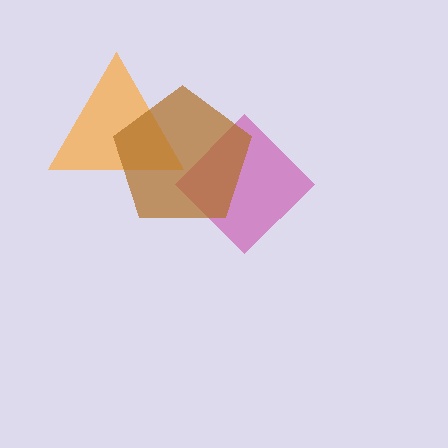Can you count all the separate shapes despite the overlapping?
Yes, there are 3 separate shapes.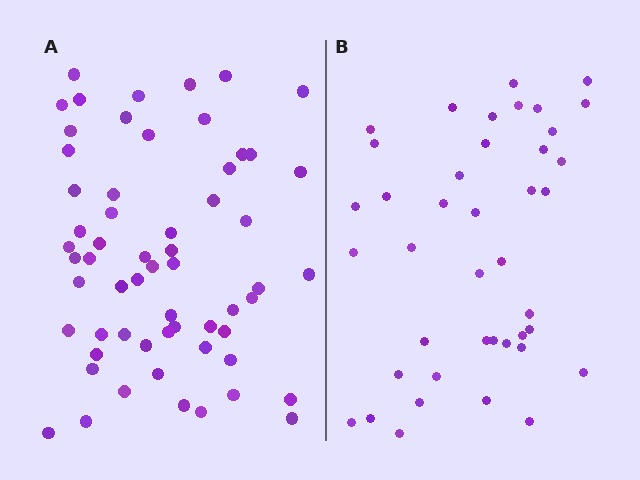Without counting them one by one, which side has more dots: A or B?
Region A (the left region) has more dots.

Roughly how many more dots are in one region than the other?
Region A has approximately 20 more dots than region B.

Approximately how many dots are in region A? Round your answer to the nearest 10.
About 60 dots.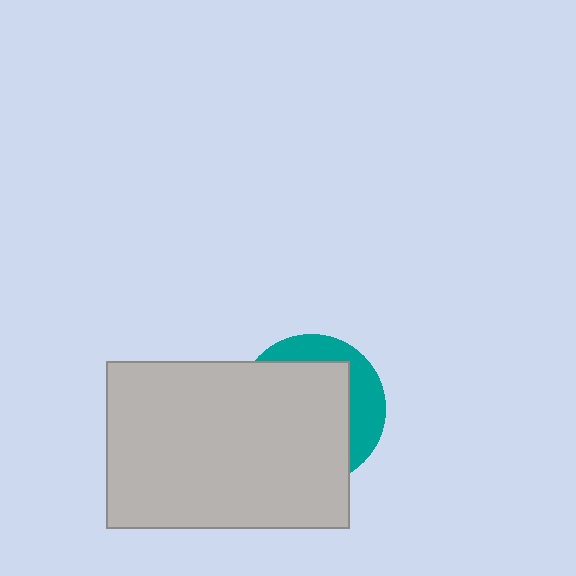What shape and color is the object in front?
The object in front is a light gray rectangle.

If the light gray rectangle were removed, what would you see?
You would see the complete teal circle.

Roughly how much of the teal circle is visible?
A small part of it is visible (roughly 30%).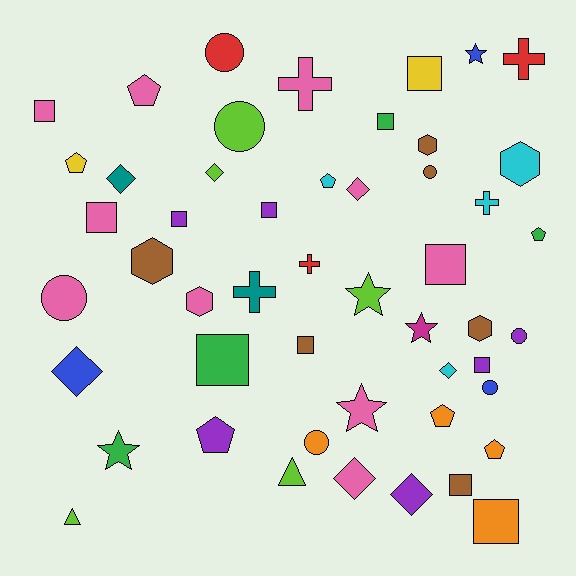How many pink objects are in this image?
There are 10 pink objects.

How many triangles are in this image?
There are 2 triangles.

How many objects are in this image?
There are 50 objects.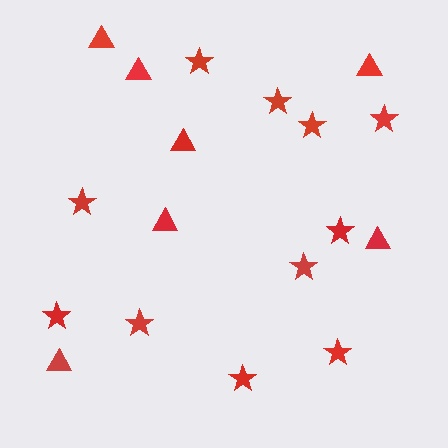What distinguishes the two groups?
There are 2 groups: one group of triangles (7) and one group of stars (11).